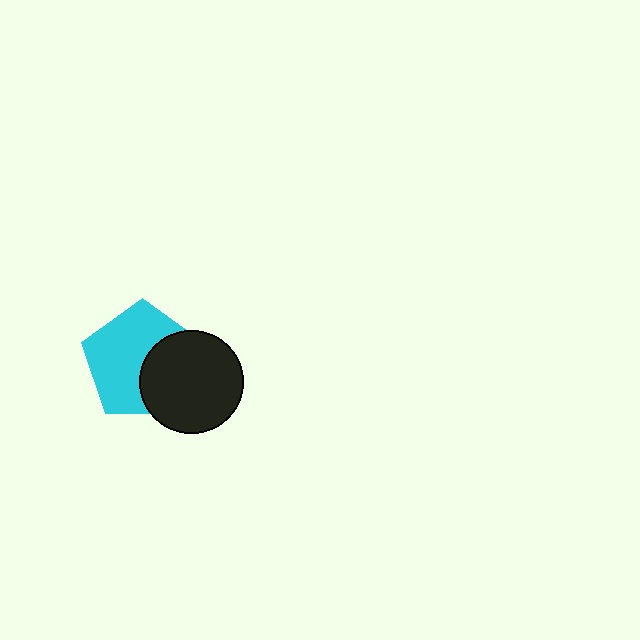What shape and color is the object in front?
The object in front is a black circle.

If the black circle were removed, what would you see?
You would see the complete cyan pentagon.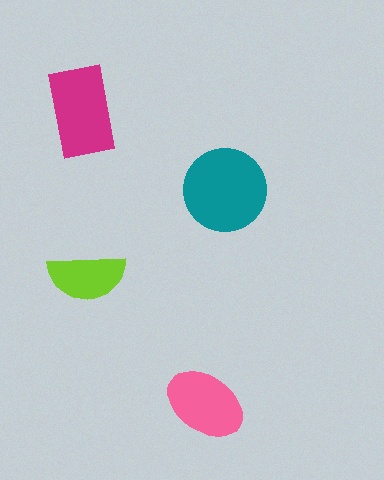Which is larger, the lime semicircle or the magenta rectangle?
The magenta rectangle.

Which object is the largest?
The teal circle.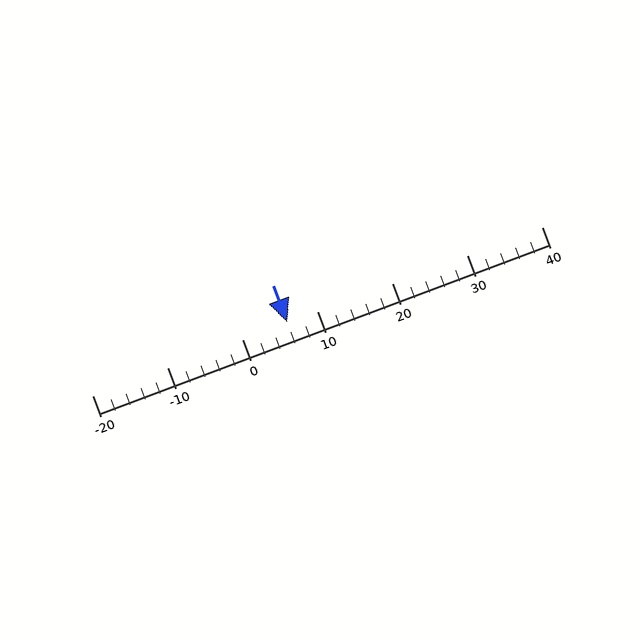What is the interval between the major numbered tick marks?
The major tick marks are spaced 10 units apart.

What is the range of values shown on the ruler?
The ruler shows values from -20 to 40.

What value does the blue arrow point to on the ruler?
The blue arrow points to approximately 6.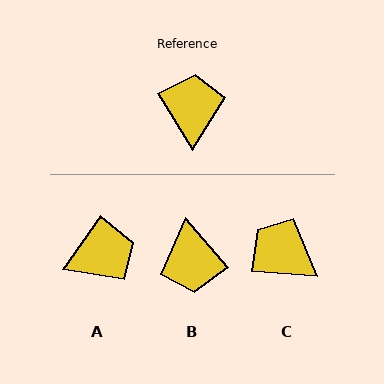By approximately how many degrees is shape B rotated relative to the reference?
Approximately 171 degrees clockwise.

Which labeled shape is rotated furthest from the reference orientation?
B, about 171 degrees away.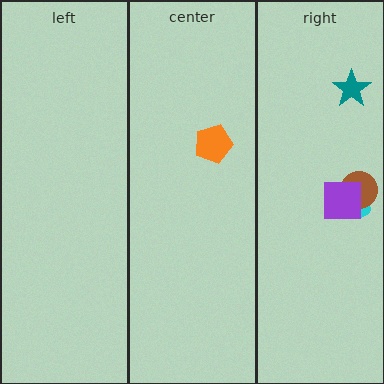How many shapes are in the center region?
1.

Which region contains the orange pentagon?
The center region.